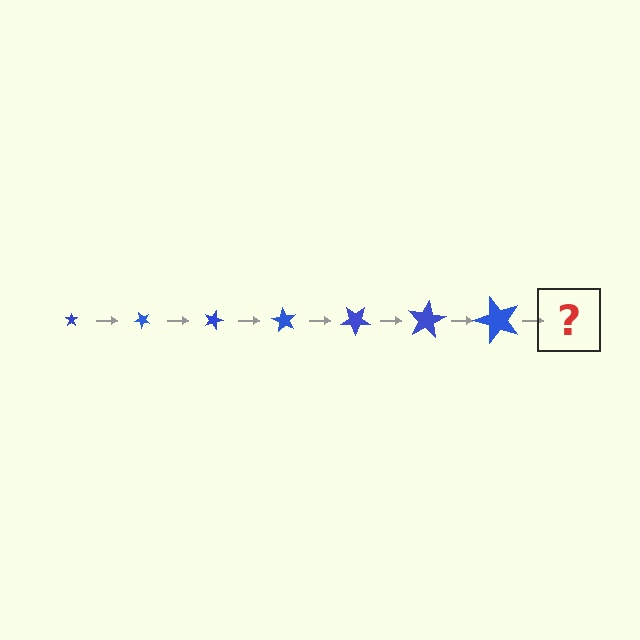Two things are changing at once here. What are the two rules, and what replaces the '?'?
The two rules are that the star grows larger each step and it rotates 45 degrees each step. The '?' should be a star, larger than the previous one and rotated 315 degrees from the start.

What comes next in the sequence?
The next element should be a star, larger than the previous one and rotated 315 degrees from the start.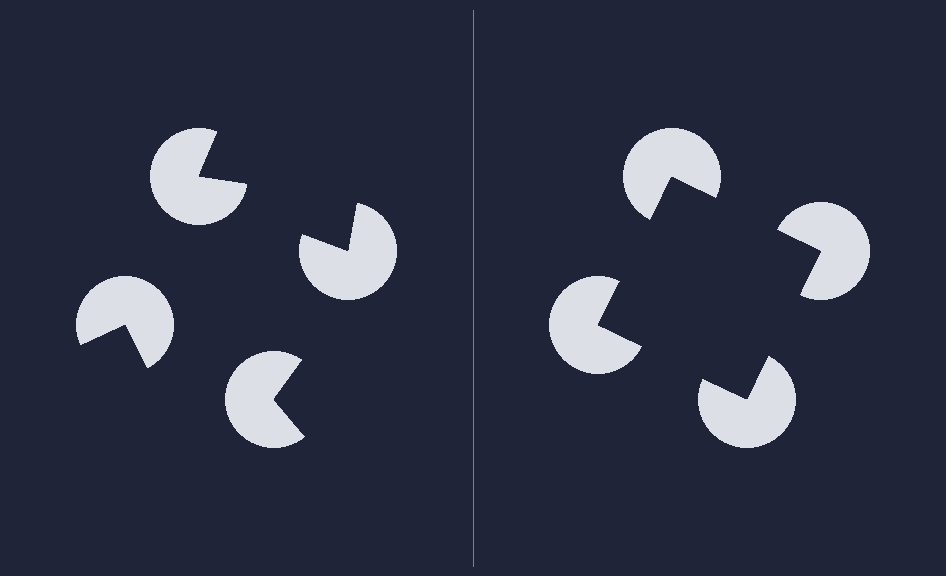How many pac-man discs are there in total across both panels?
8 — 4 on each side.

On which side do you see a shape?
An illusory square appears on the right side. On the left side the wedge cuts are rotated, so no coherent shape forms.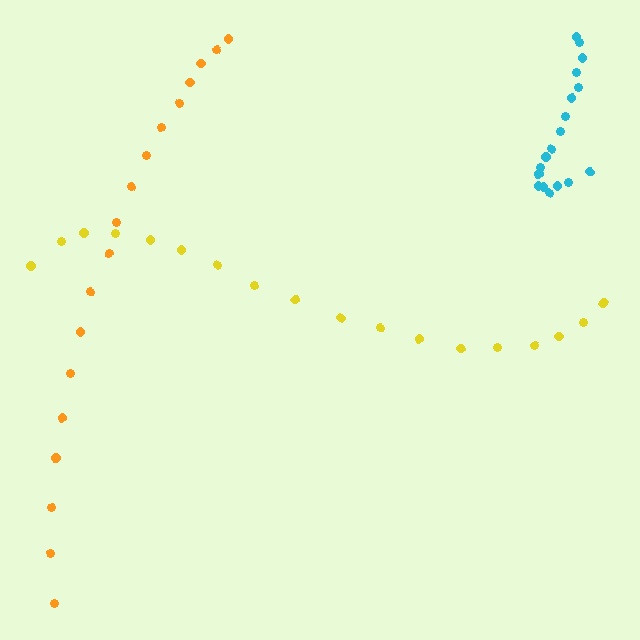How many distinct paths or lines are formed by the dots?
There are 3 distinct paths.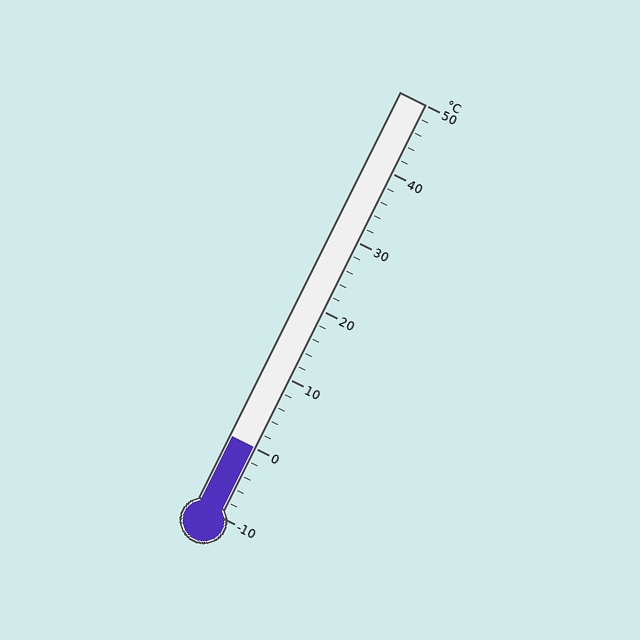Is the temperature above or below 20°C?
The temperature is below 20°C.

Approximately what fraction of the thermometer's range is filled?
The thermometer is filled to approximately 15% of its range.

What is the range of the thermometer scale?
The thermometer scale ranges from -10°C to 50°C.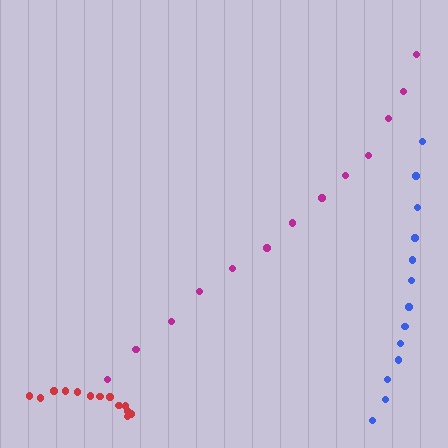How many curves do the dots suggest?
There are 3 distinct paths.